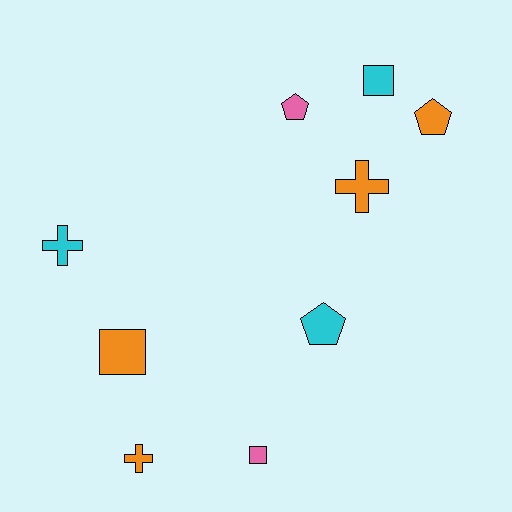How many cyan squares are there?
There is 1 cyan square.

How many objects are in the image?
There are 9 objects.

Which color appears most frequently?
Orange, with 4 objects.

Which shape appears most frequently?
Pentagon, with 3 objects.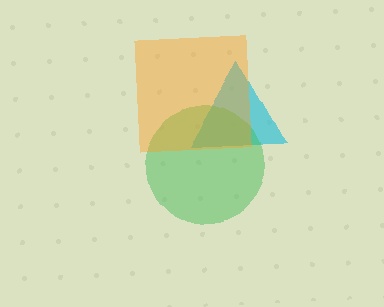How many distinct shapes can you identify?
There are 3 distinct shapes: a cyan triangle, a green circle, an orange square.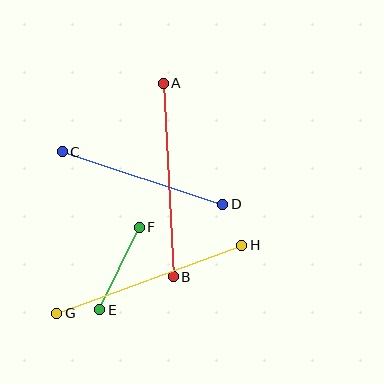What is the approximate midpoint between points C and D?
The midpoint is at approximately (142, 178) pixels.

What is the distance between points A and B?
The distance is approximately 194 pixels.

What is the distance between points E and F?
The distance is approximately 92 pixels.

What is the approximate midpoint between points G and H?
The midpoint is at approximately (149, 279) pixels.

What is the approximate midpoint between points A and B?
The midpoint is at approximately (168, 180) pixels.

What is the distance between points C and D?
The distance is approximately 169 pixels.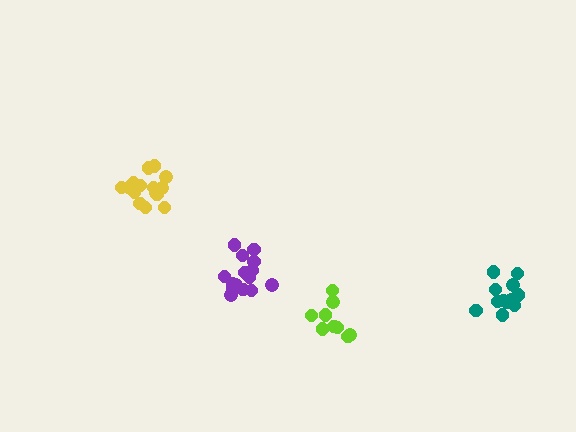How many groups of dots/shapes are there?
There are 4 groups.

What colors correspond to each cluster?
The clusters are colored: teal, purple, lime, yellow.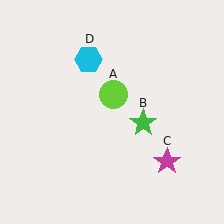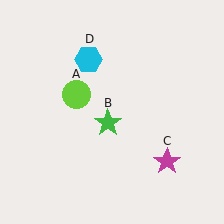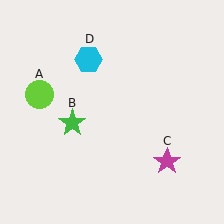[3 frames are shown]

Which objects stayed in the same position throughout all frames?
Magenta star (object C) and cyan hexagon (object D) remained stationary.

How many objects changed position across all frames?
2 objects changed position: lime circle (object A), green star (object B).